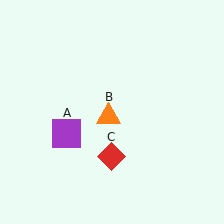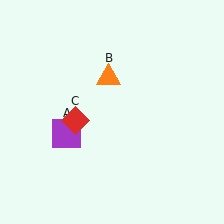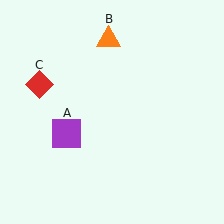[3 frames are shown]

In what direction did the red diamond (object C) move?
The red diamond (object C) moved up and to the left.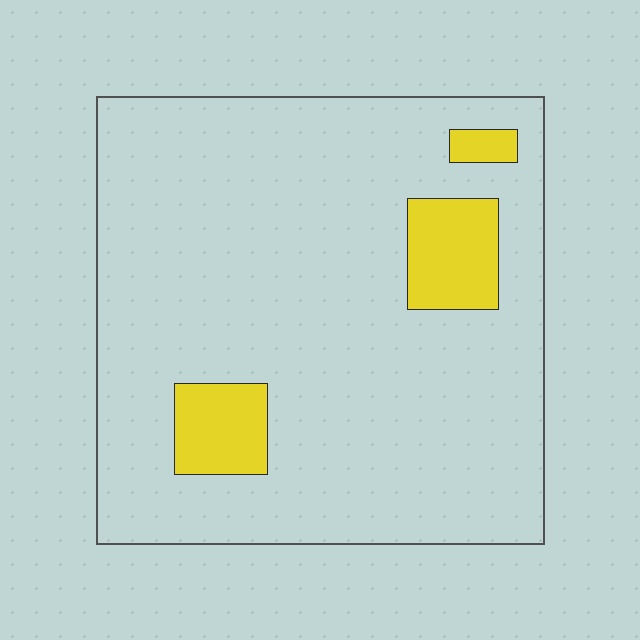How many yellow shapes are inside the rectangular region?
3.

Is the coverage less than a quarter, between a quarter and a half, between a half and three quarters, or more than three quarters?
Less than a quarter.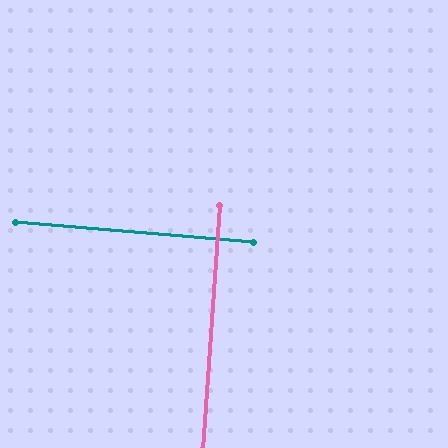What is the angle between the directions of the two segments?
Approximately 89 degrees.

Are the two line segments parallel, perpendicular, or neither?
Perpendicular — they meet at approximately 89°.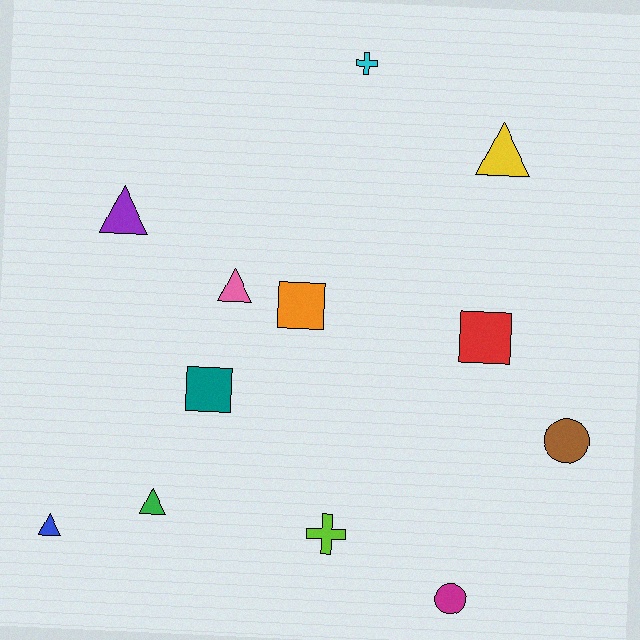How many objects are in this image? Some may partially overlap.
There are 12 objects.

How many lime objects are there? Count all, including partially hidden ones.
There is 1 lime object.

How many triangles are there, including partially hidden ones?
There are 5 triangles.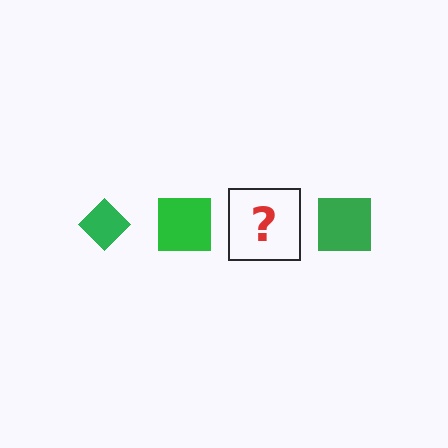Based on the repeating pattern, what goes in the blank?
The blank should be a green diamond.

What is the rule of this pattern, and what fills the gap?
The rule is that the pattern cycles through diamond, square shapes in green. The gap should be filled with a green diamond.